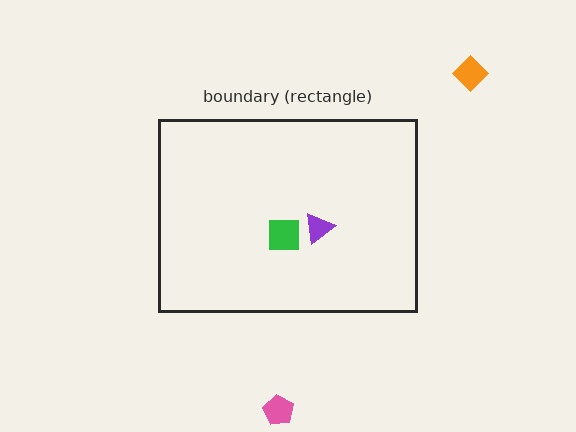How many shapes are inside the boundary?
2 inside, 2 outside.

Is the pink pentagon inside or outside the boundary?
Outside.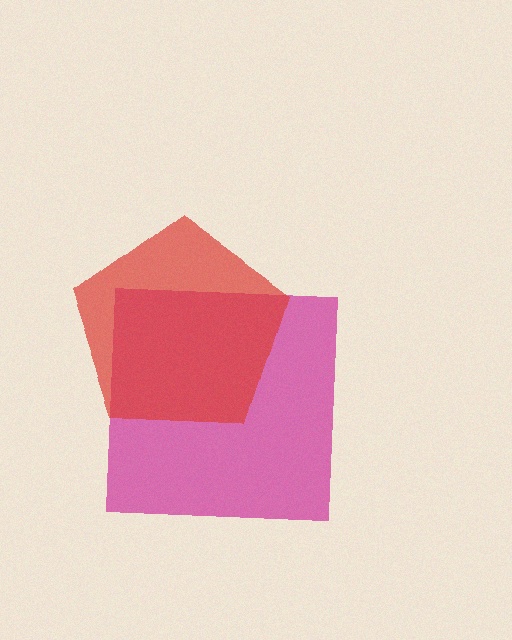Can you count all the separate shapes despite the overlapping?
Yes, there are 2 separate shapes.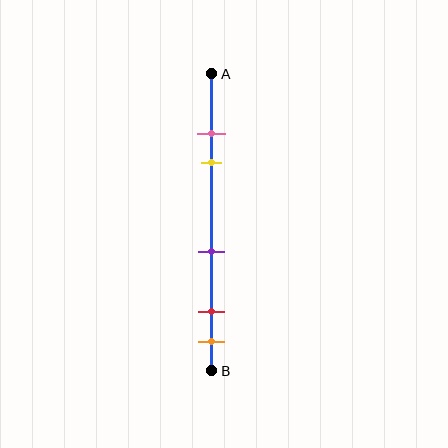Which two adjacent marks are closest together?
The pink and yellow marks are the closest adjacent pair.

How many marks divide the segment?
There are 5 marks dividing the segment.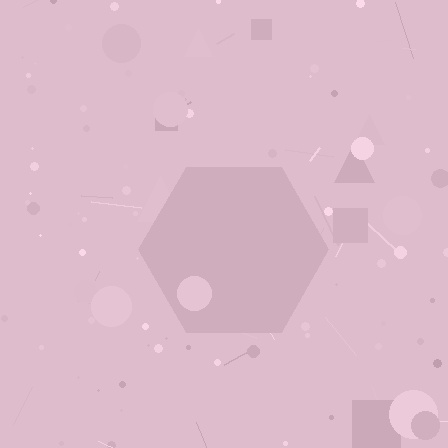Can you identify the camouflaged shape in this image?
The camouflaged shape is a hexagon.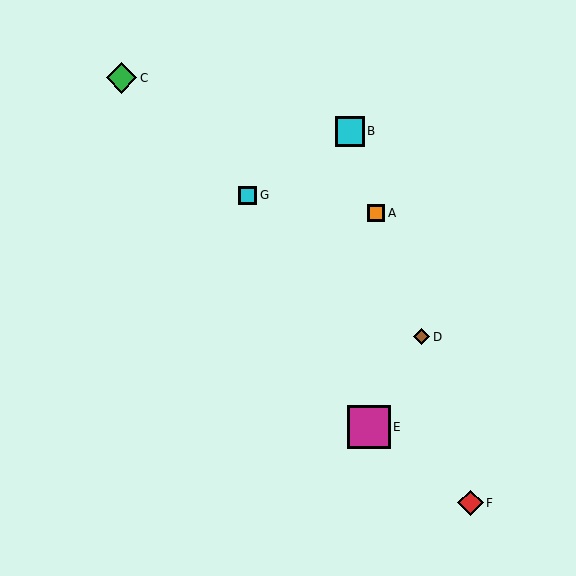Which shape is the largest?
The magenta square (labeled E) is the largest.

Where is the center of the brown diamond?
The center of the brown diamond is at (422, 337).